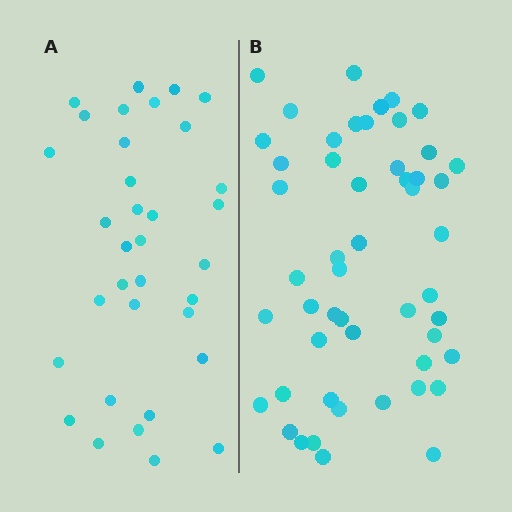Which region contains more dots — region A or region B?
Region B (the right region) has more dots.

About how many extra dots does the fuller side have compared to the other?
Region B has approximately 15 more dots than region A.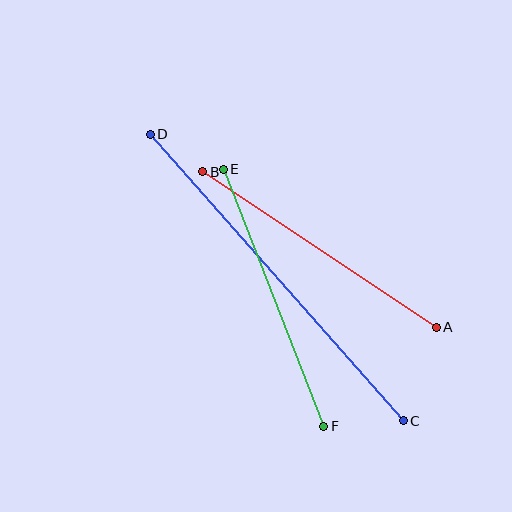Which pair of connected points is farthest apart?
Points C and D are farthest apart.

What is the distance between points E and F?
The distance is approximately 276 pixels.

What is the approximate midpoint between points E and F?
The midpoint is at approximately (274, 298) pixels.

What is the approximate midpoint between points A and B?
The midpoint is at approximately (320, 249) pixels.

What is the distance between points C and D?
The distance is approximately 382 pixels.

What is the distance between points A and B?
The distance is approximately 281 pixels.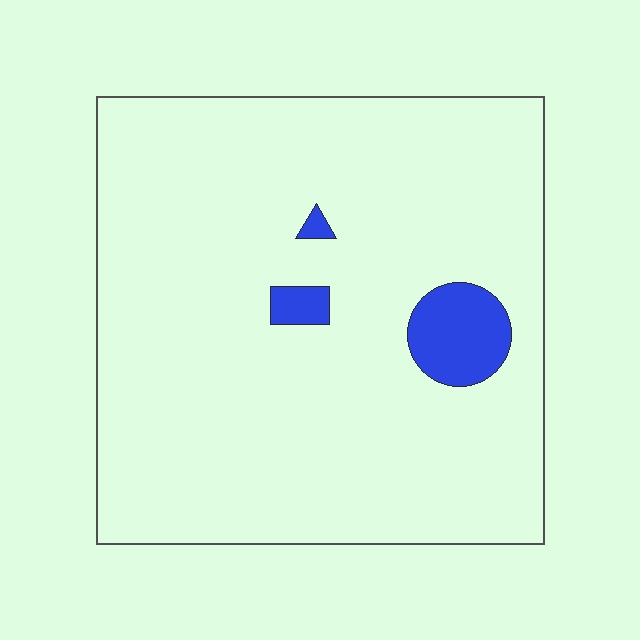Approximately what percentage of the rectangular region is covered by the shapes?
Approximately 5%.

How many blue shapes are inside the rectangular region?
3.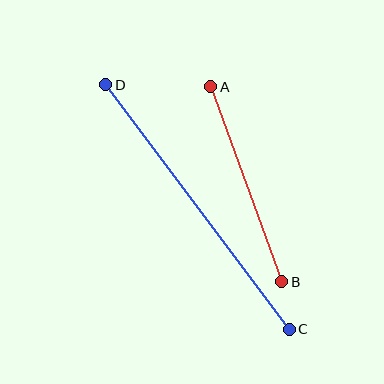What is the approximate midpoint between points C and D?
The midpoint is at approximately (198, 207) pixels.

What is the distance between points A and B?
The distance is approximately 208 pixels.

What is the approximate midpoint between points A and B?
The midpoint is at approximately (246, 184) pixels.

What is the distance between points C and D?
The distance is approximately 306 pixels.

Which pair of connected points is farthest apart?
Points C and D are farthest apart.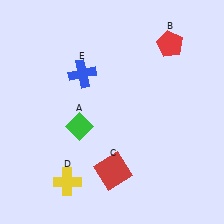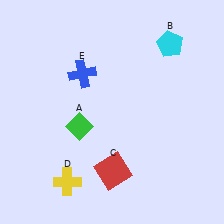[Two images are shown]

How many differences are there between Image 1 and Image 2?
There is 1 difference between the two images.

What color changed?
The pentagon (B) changed from red in Image 1 to cyan in Image 2.